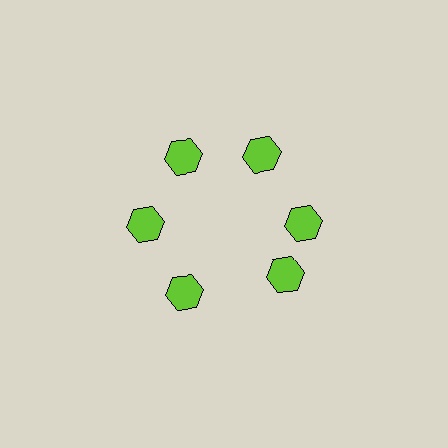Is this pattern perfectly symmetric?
No. The 6 lime hexagons are arranged in a ring, but one element near the 5 o'clock position is rotated out of alignment along the ring, breaking the 6-fold rotational symmetry.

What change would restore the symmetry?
The symmetry would be restored by rotating it back into even spacing with its neighbors so that all 6 hexagons sit at equal angles and equal distance from the center.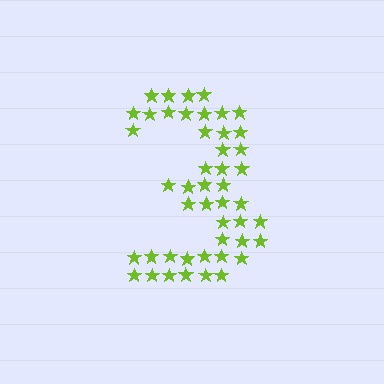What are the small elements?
The small elements are stars.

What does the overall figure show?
The overall figure shows the digit 3.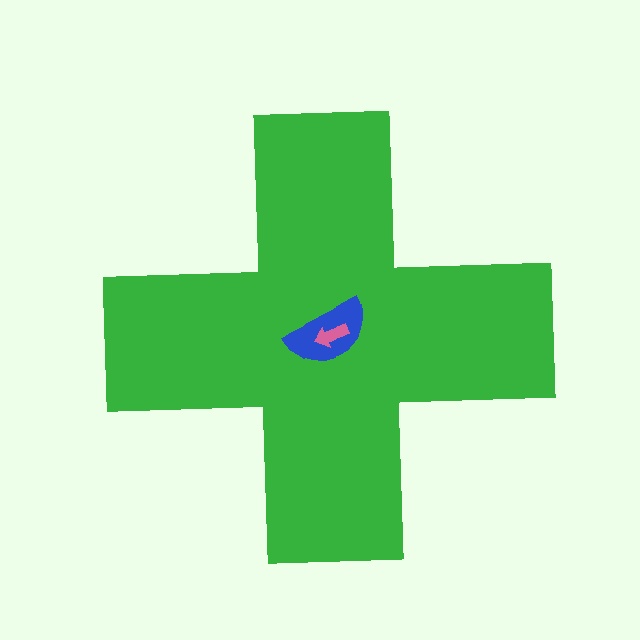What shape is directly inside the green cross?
The blue semicircle.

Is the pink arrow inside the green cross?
Yes.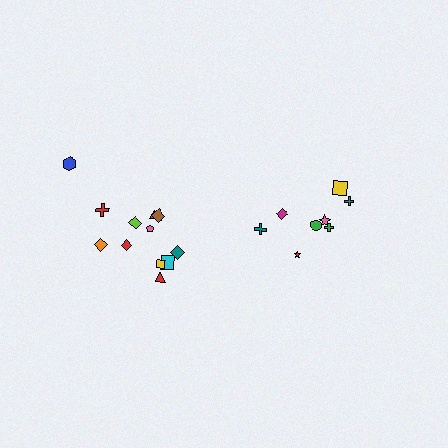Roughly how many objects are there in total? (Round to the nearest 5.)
Roughly 20 objects in total.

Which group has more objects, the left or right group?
The left group.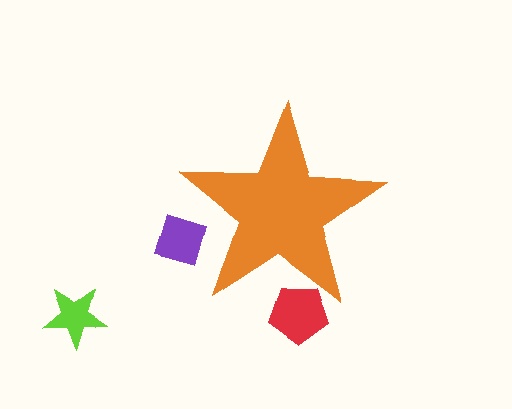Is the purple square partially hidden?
Yes, the purple square is partially hidden behind the orange star.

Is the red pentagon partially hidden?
Yes, the red pentagon is partially hidden behind the orange star.